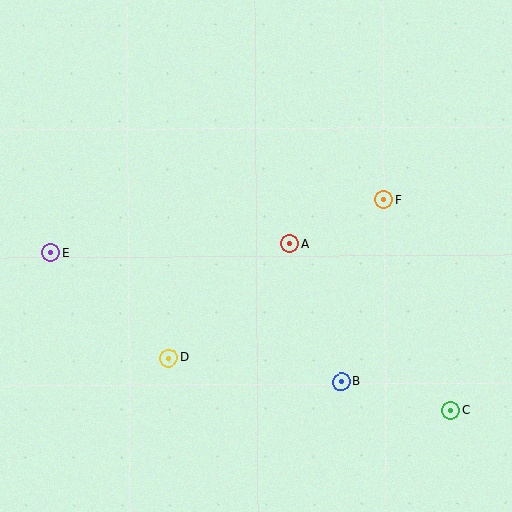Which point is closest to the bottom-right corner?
Point C is closest to the bottom-right corner.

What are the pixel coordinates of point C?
Point C is at (450, 410).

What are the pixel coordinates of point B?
Point B is at (341, 382).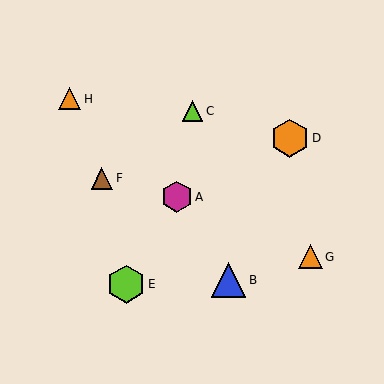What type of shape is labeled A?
Shape A is a magenta hexagon.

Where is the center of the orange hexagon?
The center of the orange hexagon is at (290, 138).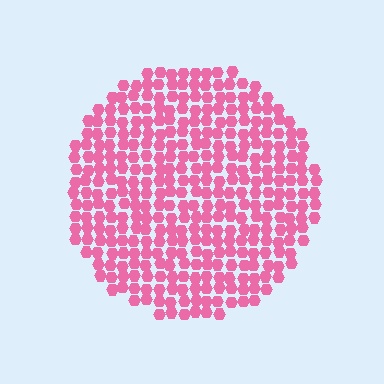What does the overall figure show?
The overall figure shows a circle.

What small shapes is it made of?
It is made of small hexagons.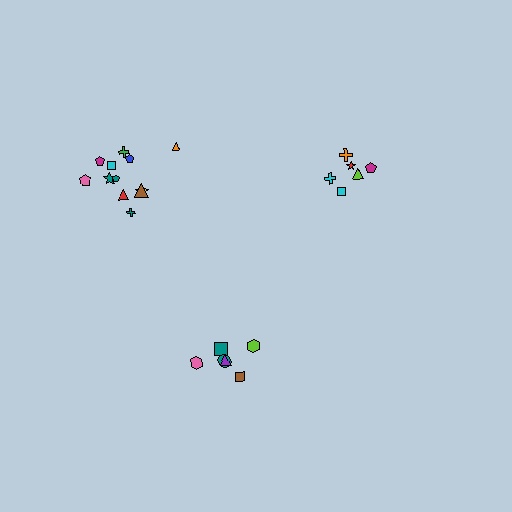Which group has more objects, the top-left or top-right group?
The top-left group.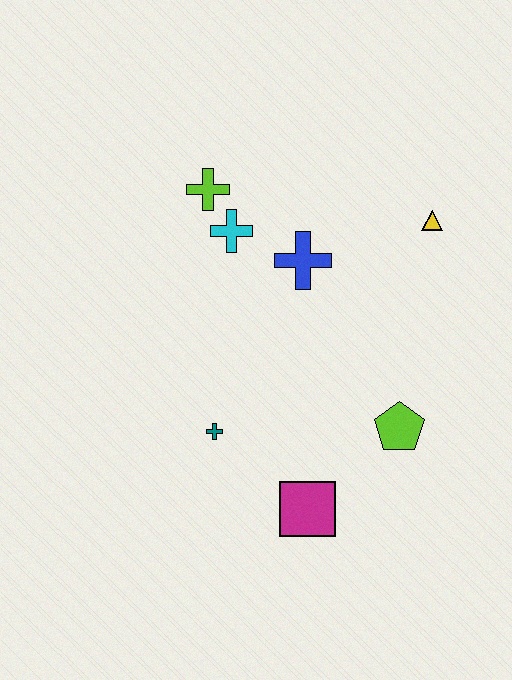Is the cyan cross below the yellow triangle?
Yes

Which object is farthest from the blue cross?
The magenta square is farthest from the blue cross.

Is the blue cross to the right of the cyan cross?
Yes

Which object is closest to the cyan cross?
The lime cross is closest to the cyan cross.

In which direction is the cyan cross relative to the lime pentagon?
The cyan cross is above the lime pentagon.